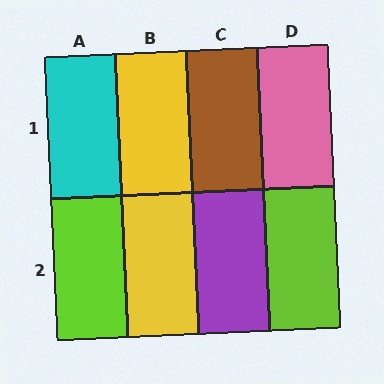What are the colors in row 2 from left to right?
Lime, yellow, purple, lime.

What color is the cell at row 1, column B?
Yellow.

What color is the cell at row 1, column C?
Brown.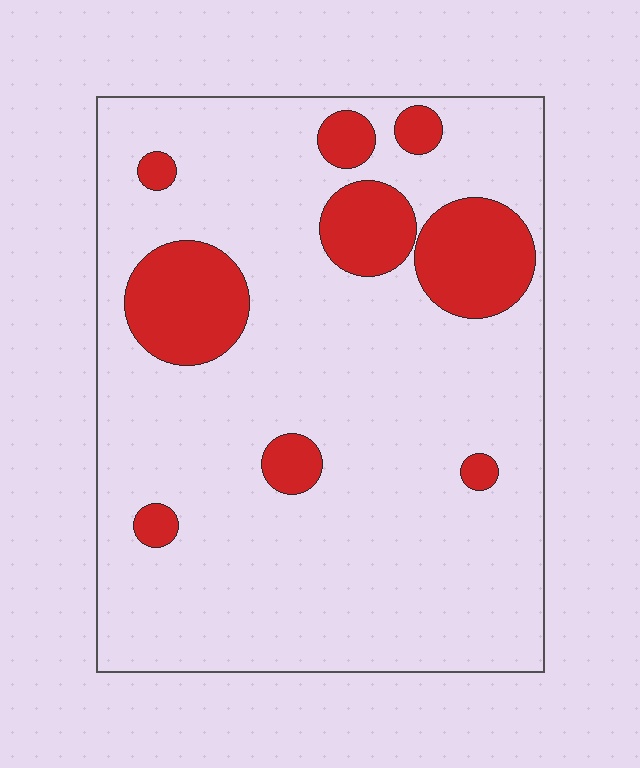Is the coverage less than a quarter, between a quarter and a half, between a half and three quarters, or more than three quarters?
Less than a quarter.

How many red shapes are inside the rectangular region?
9.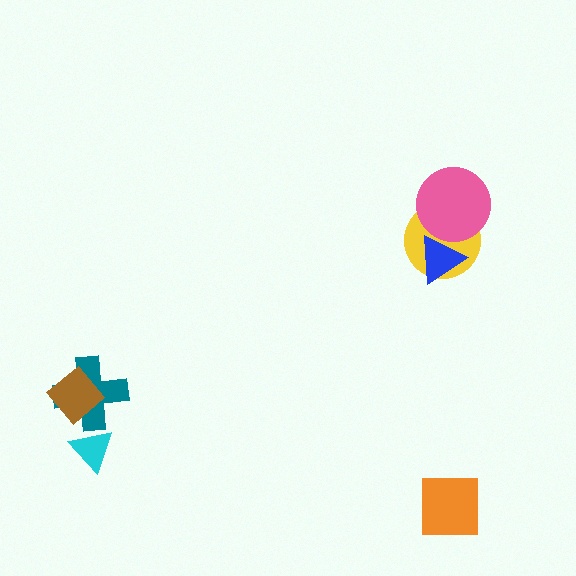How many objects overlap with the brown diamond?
1 object overlaps with the brown diamond.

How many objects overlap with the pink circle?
2 objects overlap with the pink circle.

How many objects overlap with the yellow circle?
2 objects overlap with the yellow circle.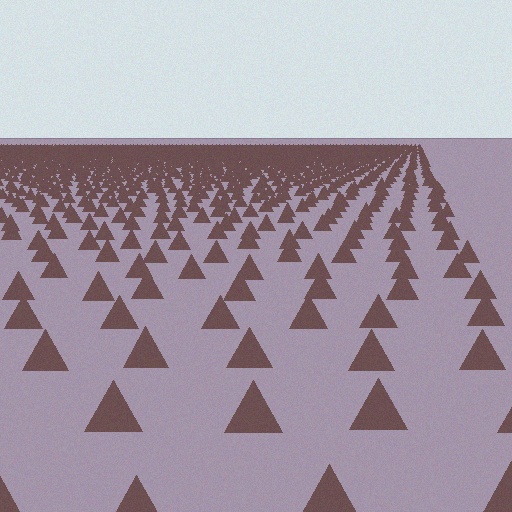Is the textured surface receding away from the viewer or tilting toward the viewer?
The surface is receding away from the viewer. Texture elements get smaller and denser toward the top.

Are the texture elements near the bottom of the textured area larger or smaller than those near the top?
Larger. Near the bottom, elements are closer to the viewer and appear at a bigger on-screen size.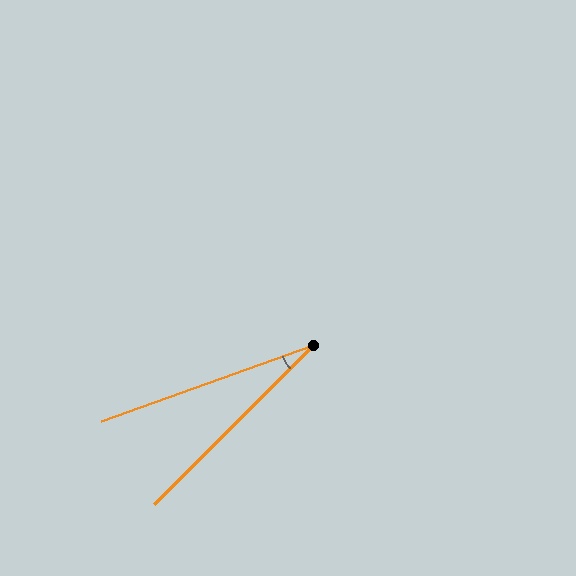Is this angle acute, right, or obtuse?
It is acute.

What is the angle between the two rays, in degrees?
Approximately 25 degrees.